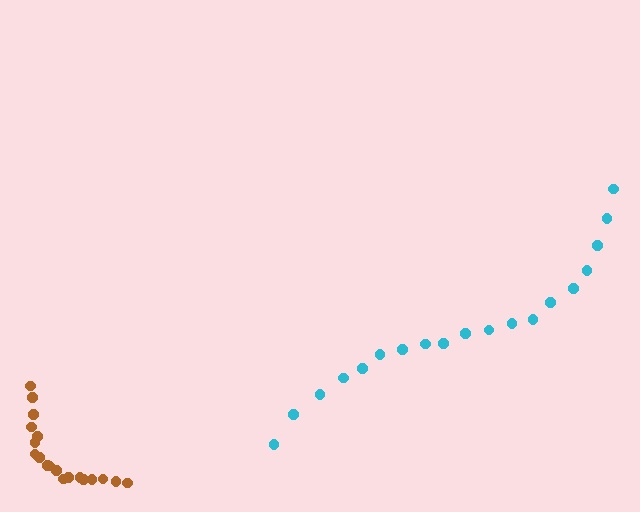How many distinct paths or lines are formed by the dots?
There are 2 distinct paths.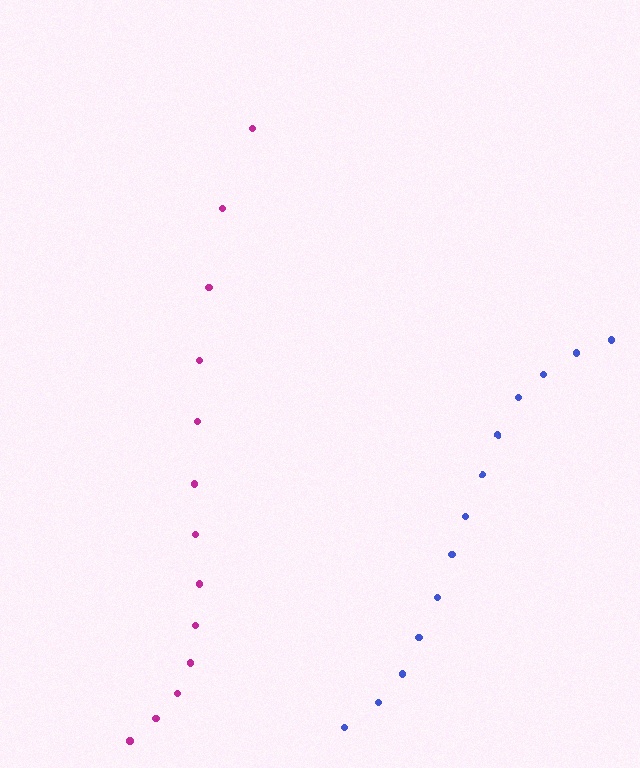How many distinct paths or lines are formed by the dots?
There are 2 distinct paths.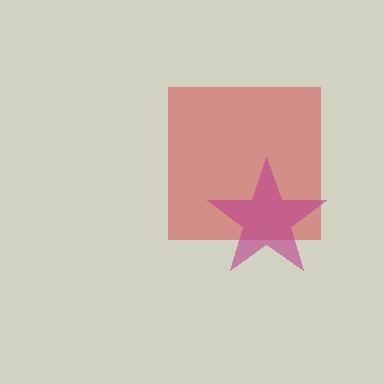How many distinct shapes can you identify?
There are 2 distinct shapes: a red square, a magenta star.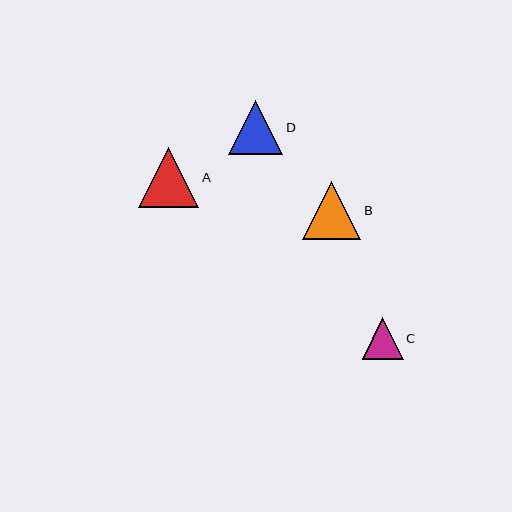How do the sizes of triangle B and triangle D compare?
Triangle B and triangle D are approximately the same size.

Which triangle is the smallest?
Triangle C is the smallest with a size of approximately 41 pixels.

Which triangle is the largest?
Triangle A is the largest with a size of approximately 60 pixels.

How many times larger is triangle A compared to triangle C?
Triangle A is approximately 1.5 times the size of triangle C.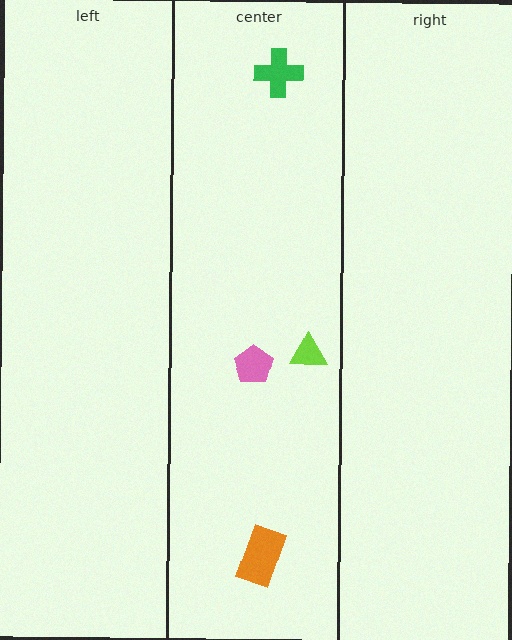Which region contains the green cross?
The center region.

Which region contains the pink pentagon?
The center region.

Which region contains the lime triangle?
The center region.